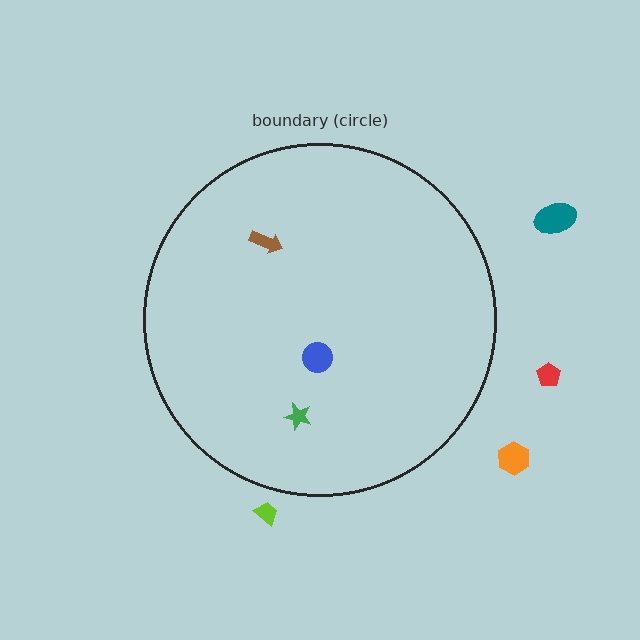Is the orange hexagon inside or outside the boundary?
Outside.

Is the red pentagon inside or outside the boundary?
Outside.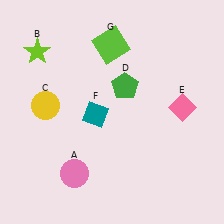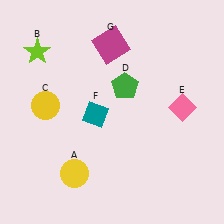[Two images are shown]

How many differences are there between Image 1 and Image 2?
There are 2 differences between the two images.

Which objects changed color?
A changed from pink to yellow. G changed from lime to magenta.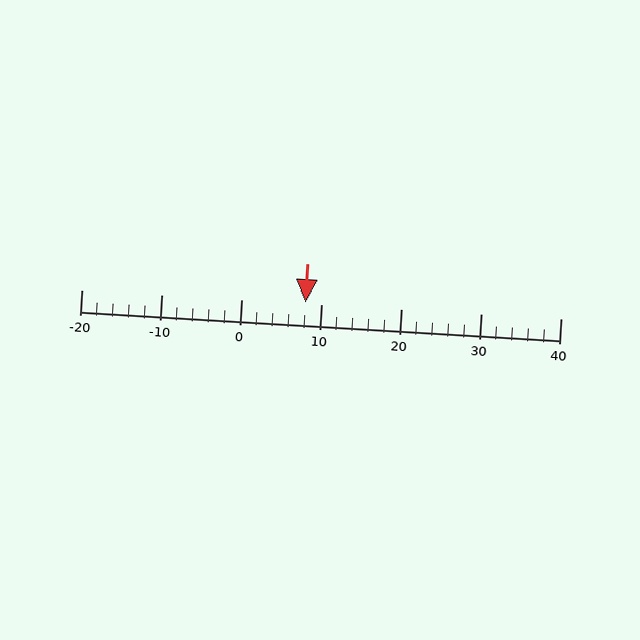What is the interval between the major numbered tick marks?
The major tick marks are spaced 10 units apart.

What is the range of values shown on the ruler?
The ruler shows values from -20 to 40.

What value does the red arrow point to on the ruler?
The red arrow points to approximately 8.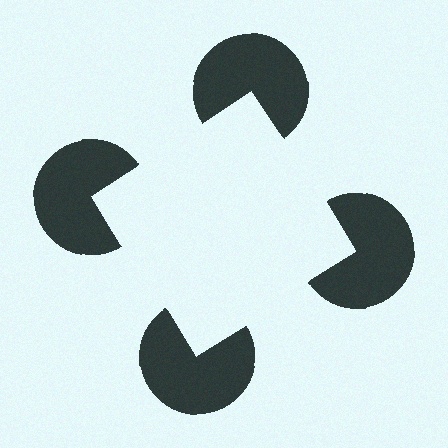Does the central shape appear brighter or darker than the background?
It typically appears slightly brighter than the background, even though no actual brightness change is drawn.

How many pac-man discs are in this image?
There are 4 — one at each vertex of the illusory square.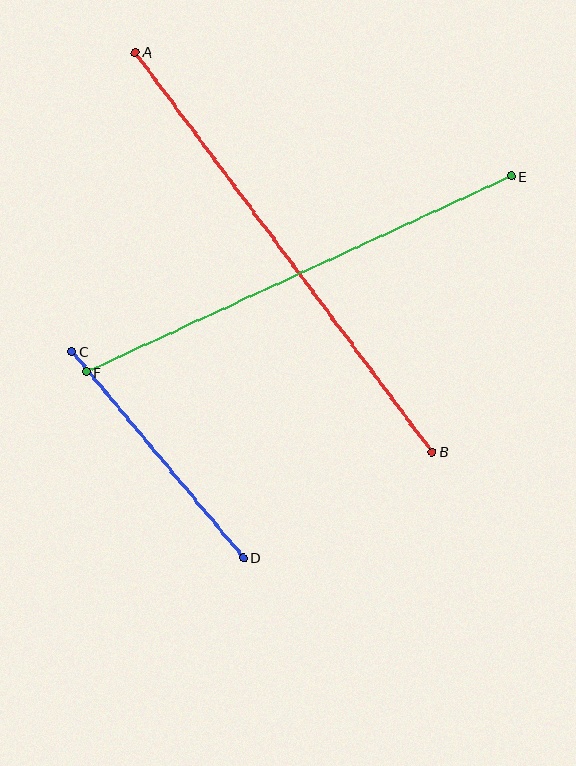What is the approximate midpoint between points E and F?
The midpoint is at approximately (299, 274) pixels.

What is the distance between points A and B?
The distance is approximately 497 pixels.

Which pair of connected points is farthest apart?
Points A and B are farthest apart.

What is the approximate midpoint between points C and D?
The midpoint is at approximately (158, 455) pixels.